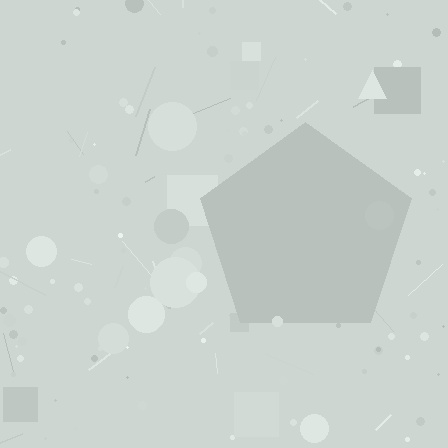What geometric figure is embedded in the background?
A pentagon is embedded in the background.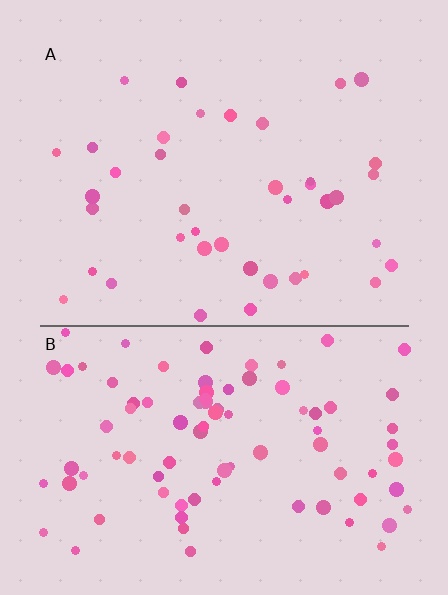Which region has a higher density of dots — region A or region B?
B (the bottom).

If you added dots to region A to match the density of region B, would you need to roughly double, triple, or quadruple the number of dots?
Approximately double.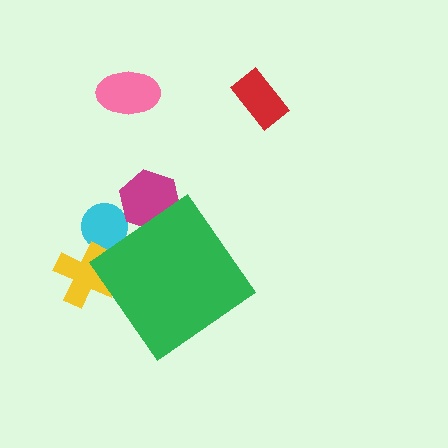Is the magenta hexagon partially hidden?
Yes, the magenta hexagon is partially hidden behind the green diamond.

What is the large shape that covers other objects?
A green diamond.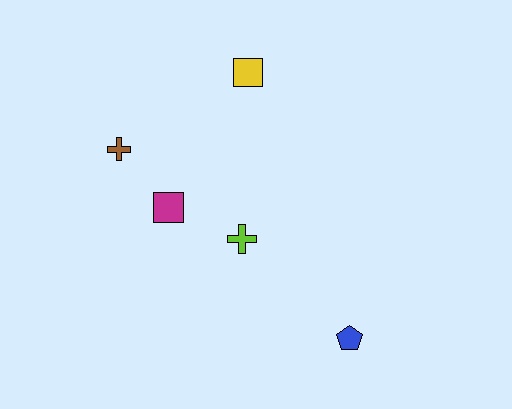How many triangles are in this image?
There are no triangles.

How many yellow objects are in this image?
There is 1 yellow object.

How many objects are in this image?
There are 5 objects.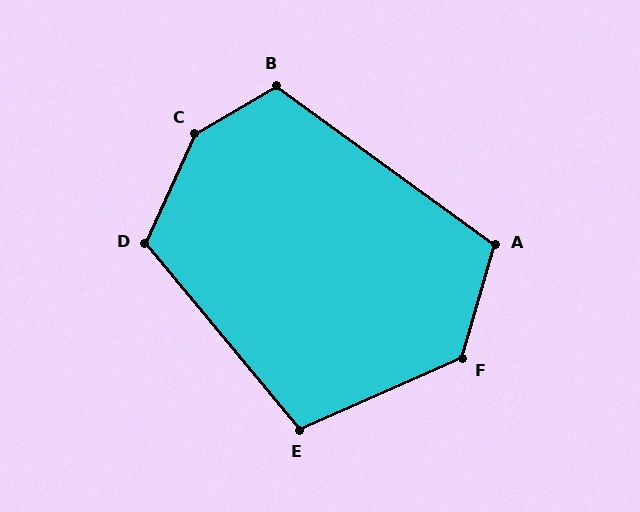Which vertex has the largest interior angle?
C, at approximately 144 degrees.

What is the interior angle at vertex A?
Approximately 110 degrees (obtuse).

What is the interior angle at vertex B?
Approximately 114 degrees (obtuse).